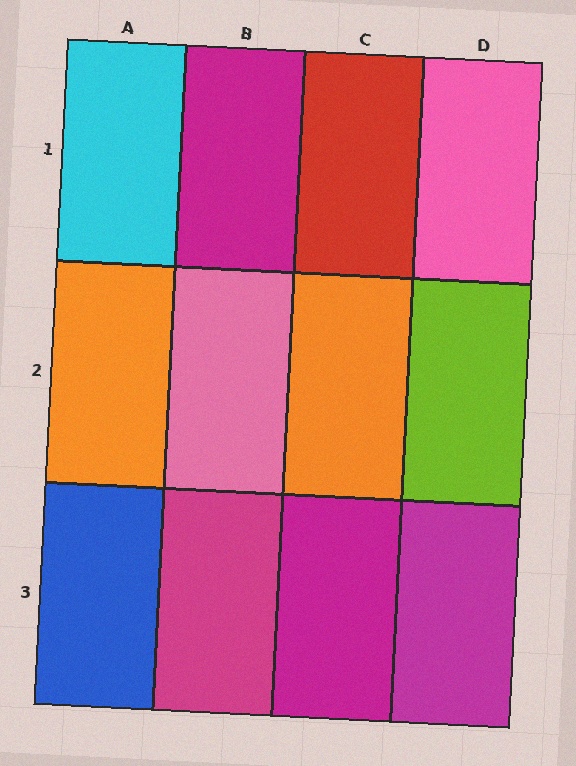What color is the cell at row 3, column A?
Blue.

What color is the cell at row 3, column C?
Magenta.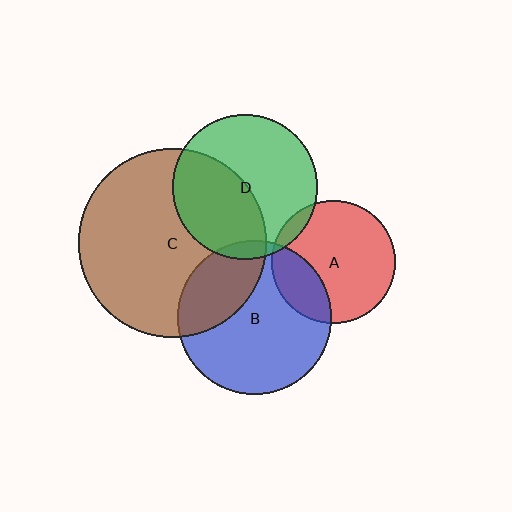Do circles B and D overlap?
Yes.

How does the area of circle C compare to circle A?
Approximately 2.3 times.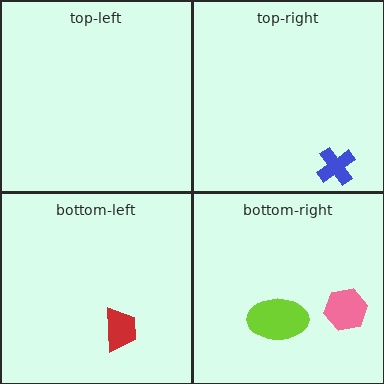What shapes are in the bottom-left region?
The red trapezoid.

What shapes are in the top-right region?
The blue cross.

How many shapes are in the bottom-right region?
2.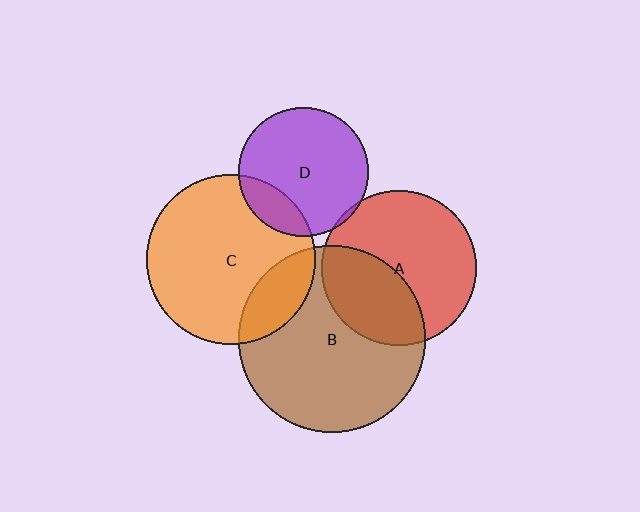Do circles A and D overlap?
Yes.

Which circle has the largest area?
Circle B (brown).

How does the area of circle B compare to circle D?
Approximately 2.1 times.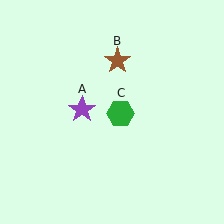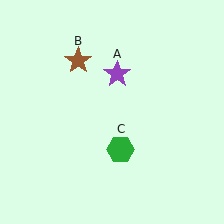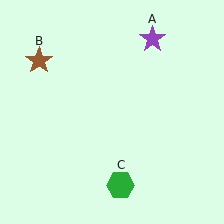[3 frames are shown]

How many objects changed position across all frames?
3 objects changed position: purple star (object A), brown star (object B), green hexagon (object C).